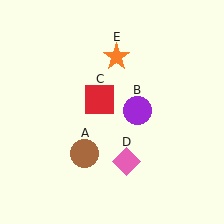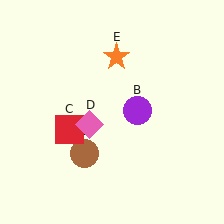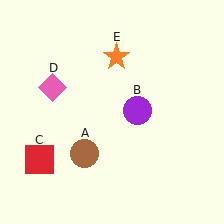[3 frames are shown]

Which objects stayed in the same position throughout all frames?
Brown circle (object A) and purple circle (object B) and orange star (object E) remained stationary.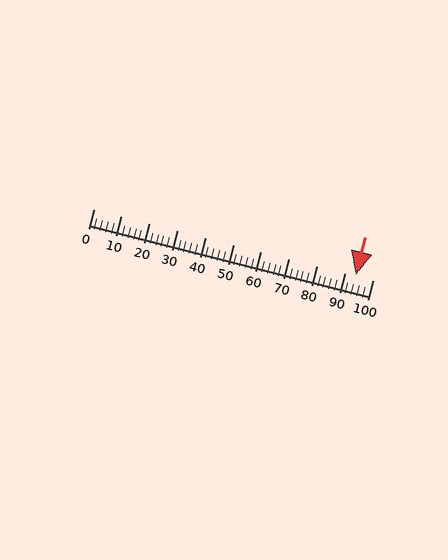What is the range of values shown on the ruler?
The ruler shows values from 0 to 100.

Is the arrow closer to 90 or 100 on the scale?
The arrow is closer to 90.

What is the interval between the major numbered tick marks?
The major tick marks are spaced 10 units apart.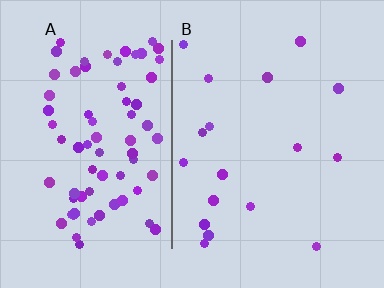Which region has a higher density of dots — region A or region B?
A (the left).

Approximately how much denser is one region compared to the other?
Approximately 4.4× — region A over region B.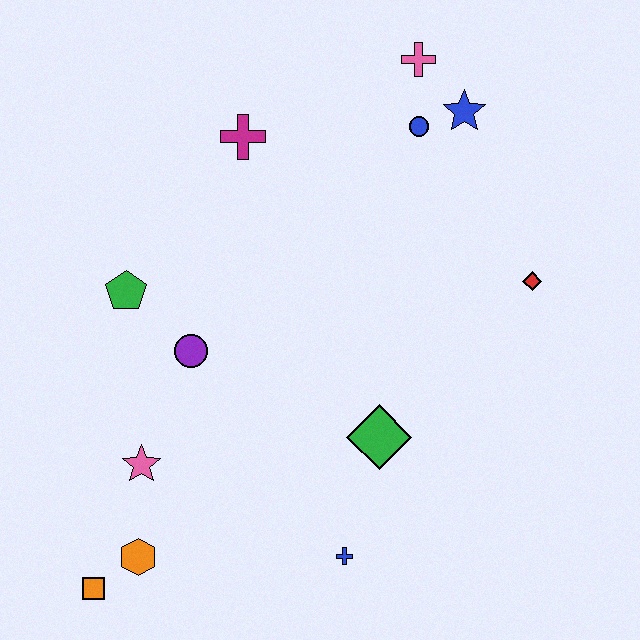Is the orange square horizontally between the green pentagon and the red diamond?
No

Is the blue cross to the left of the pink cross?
Yes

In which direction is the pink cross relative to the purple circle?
The pink cross is above the purple circle.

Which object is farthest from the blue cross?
The pink cross is farthest from the blue cross.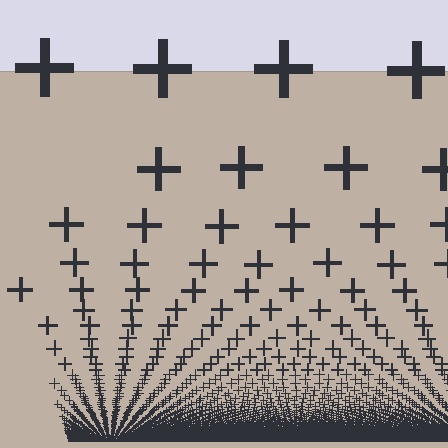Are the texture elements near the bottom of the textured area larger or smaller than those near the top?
Smaller. The gradient is inverted — elements near the bottom are smaller and denser.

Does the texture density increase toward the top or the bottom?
Density increases toward the bottom.